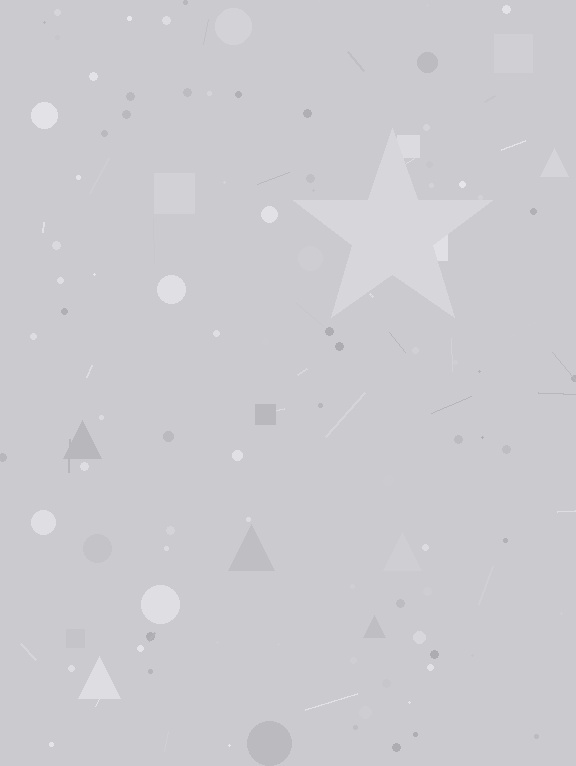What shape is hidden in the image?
A star is hidden in the image.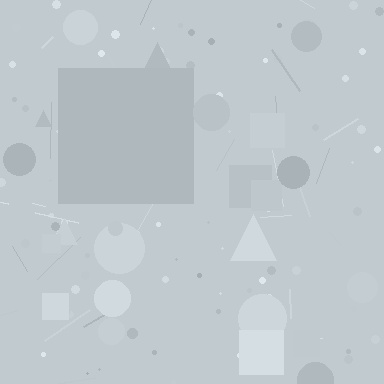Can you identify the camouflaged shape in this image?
The camouflaged shape is a square.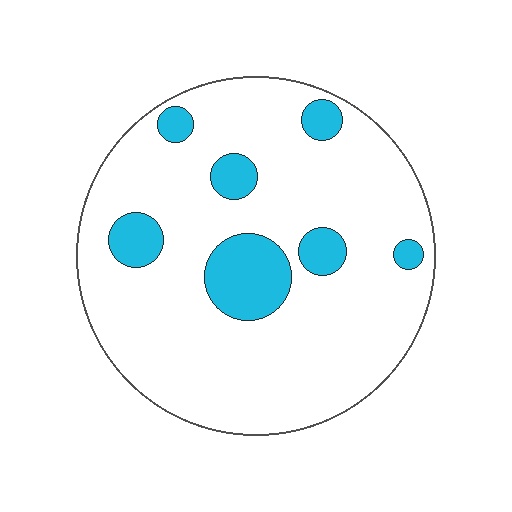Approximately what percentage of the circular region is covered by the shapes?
Approximately 15%.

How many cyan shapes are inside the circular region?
7.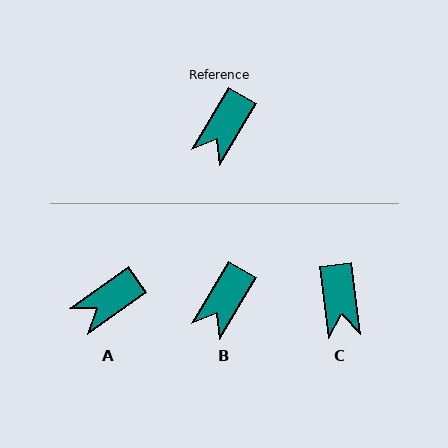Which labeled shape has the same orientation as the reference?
B.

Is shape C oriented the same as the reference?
No, it is off by about 37 degrees.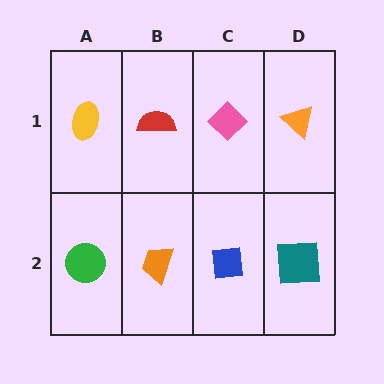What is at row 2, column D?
A teal square.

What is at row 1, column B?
A red semicircle.